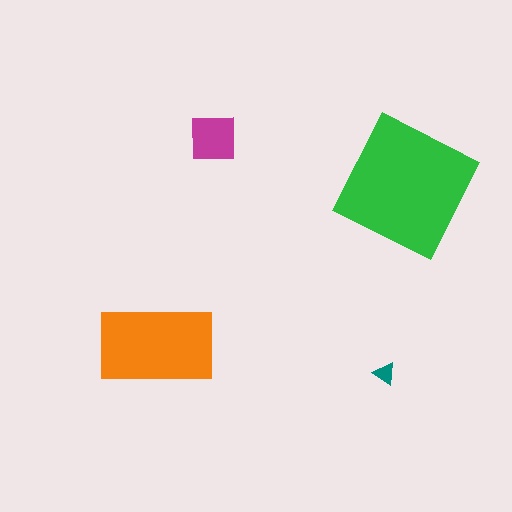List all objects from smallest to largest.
The teal triangle, the magenta square, the orange rectangle, the green square.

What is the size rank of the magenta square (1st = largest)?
3rd.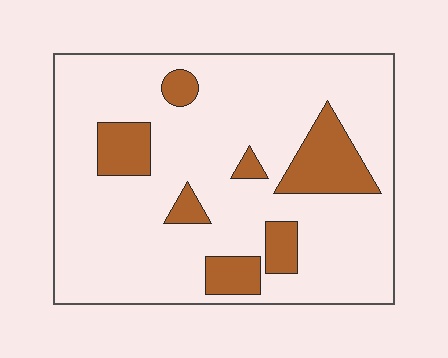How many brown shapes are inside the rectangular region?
7.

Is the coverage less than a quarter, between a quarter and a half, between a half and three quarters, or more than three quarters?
Less than a quarter.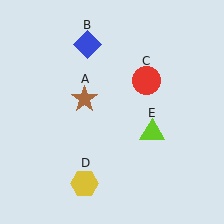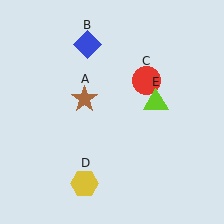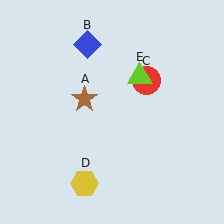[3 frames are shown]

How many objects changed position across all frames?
1 object changed position: lime triangle (object E).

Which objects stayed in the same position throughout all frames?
Brown star (object A) and blue diamond (object B) and red circle (object C) and yellow hexagon (object D) remained stationary.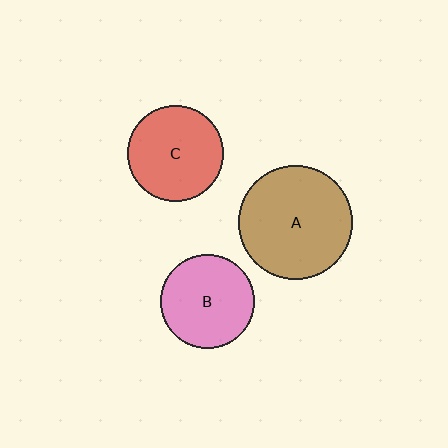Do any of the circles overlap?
No, none of the circles overlap.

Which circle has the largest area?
Circle A (brown).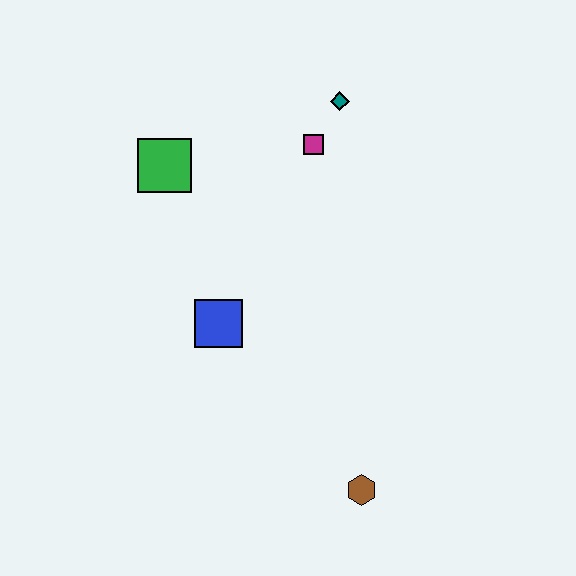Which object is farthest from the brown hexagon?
The teal diamond is farthest from the brown hexagon.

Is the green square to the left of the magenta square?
Yes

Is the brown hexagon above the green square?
No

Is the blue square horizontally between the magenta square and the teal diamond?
No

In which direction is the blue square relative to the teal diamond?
The blue square is below the teal diamond.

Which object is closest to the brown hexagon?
The blue square is closest to the brown hexagon.